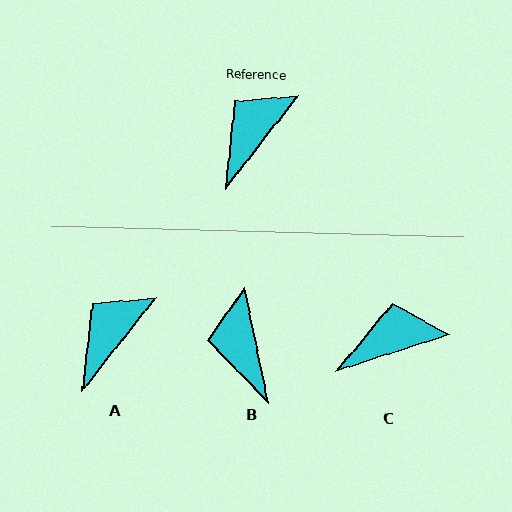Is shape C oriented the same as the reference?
No, it is off by about 34 degrees.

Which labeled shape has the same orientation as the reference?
A.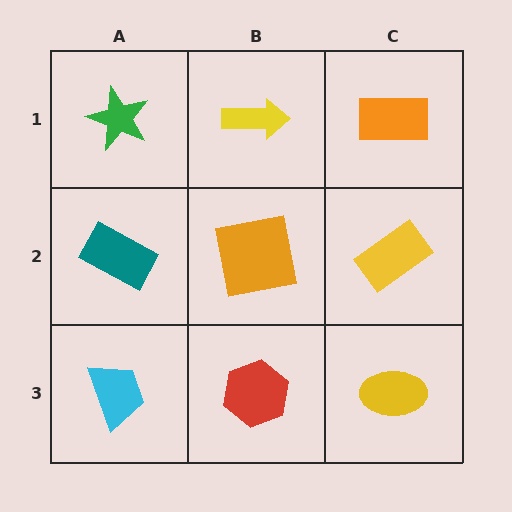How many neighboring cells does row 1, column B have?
3.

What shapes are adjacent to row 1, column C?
A yellow rectangle (row 2, column C), a yellow arrow (row 1, column B).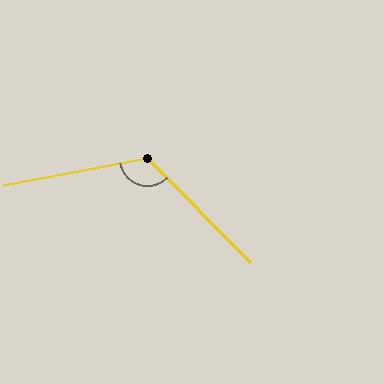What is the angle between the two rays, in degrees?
Approximately 124 degrees.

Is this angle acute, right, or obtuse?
It is obtuse.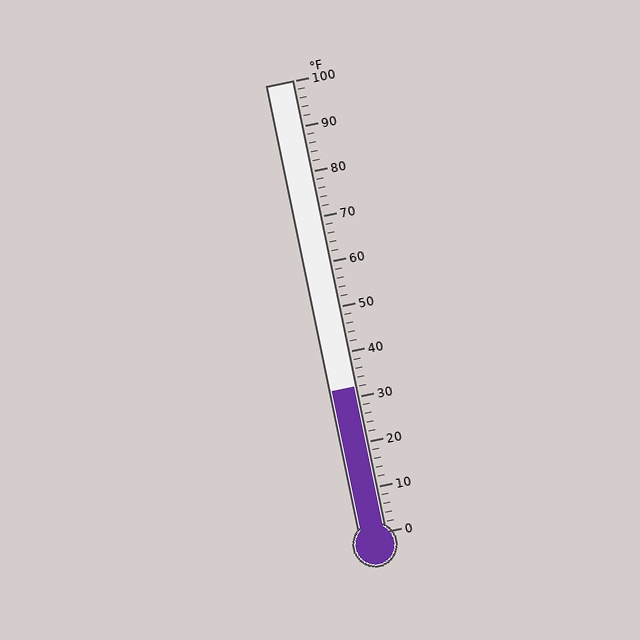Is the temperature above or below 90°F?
The temperature is below 90°F.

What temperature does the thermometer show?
The thermometer shows approximately 32°F.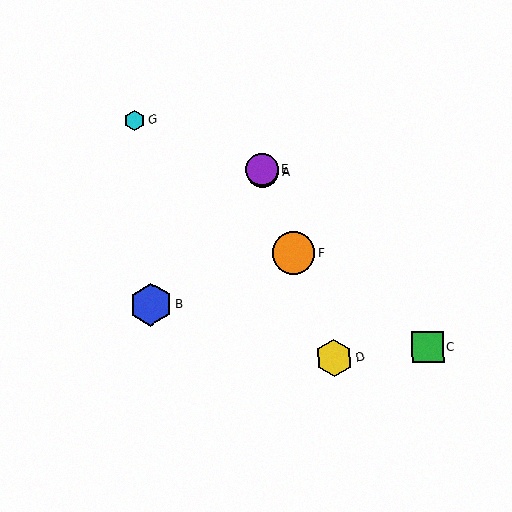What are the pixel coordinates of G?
Object G is at (135, 120).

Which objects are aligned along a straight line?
Objects A, D, E, F are aligned along a straight line.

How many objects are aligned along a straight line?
4 objects (A, D, E, F) are aligned along a straight line.